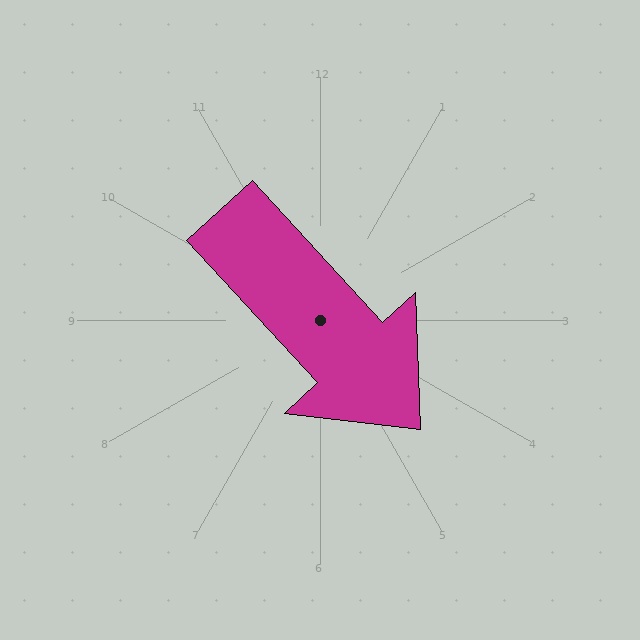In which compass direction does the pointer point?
Southeast.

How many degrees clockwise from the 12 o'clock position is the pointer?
Approximately 137 degrees.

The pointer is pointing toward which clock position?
Roughly 5 o'clock.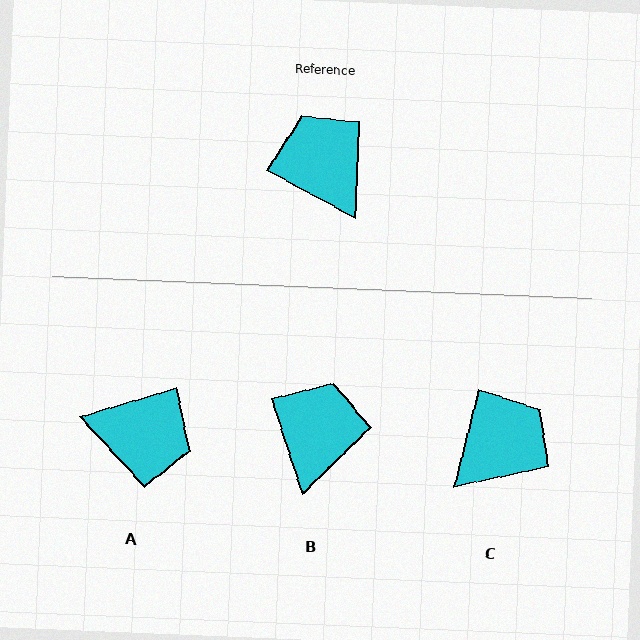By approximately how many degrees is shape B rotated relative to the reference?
Approximately 44 degrees clockwise.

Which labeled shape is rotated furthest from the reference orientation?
A, about 135 degrees away.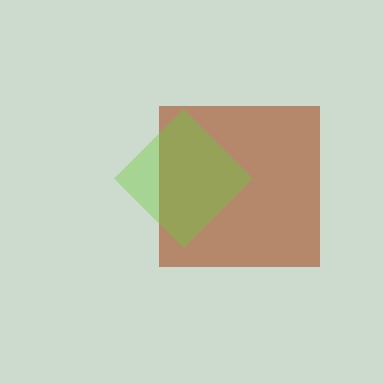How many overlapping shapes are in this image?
There are 2 overlapping shapes in the image.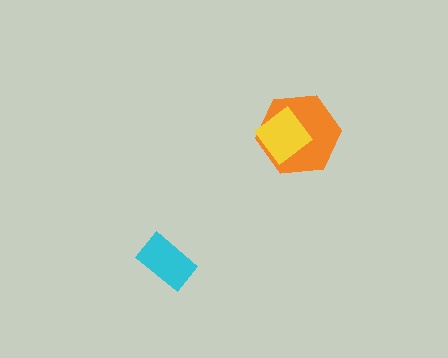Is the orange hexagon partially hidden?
Yes, it is partially covered by another shape.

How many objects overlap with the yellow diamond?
1 object overlaps with the yellow diamond.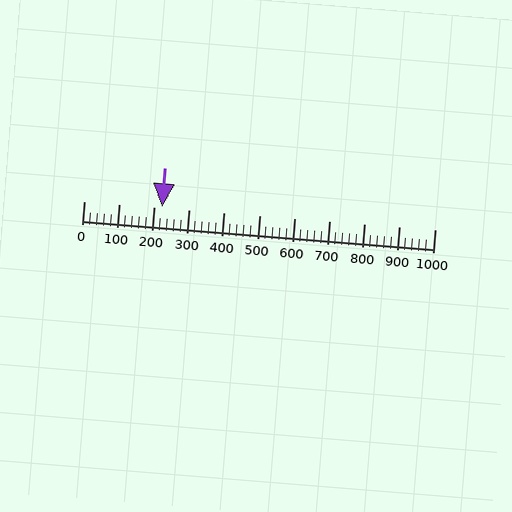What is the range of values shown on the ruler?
The ruler shows values from 0 to 1000.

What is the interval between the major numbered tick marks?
The major tick marks are spaced 100 units apart.